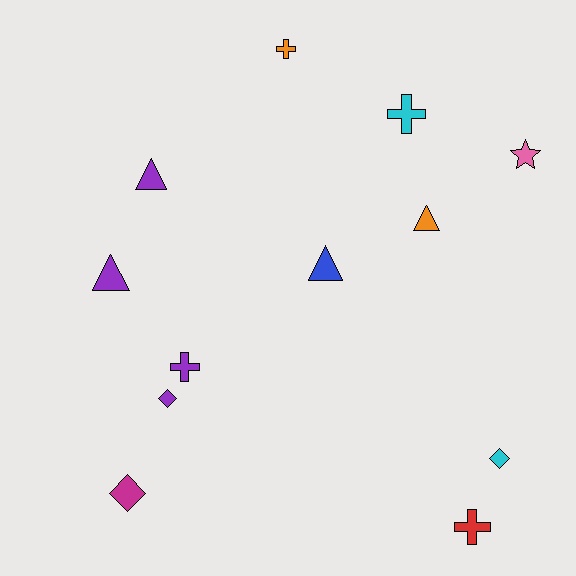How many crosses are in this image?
There are 4 crosses.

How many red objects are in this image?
There is 1 red object.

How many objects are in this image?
There are 12 objects.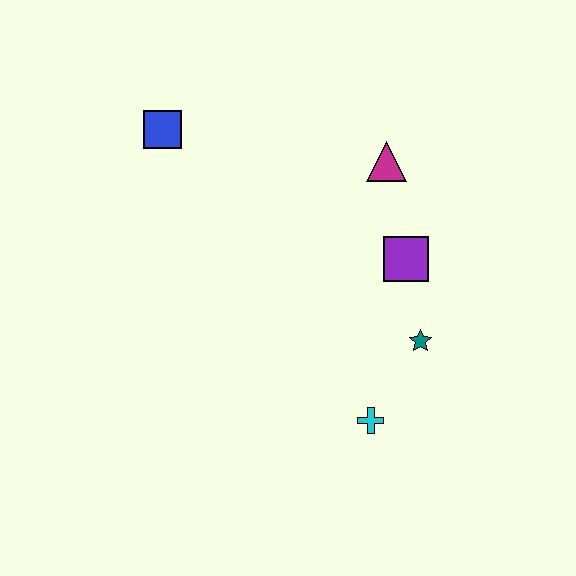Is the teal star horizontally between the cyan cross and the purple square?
No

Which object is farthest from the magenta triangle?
The cyan cross is farthest from the magenta triangle.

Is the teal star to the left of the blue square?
No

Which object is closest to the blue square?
The magenta triangle is closest to the blue square.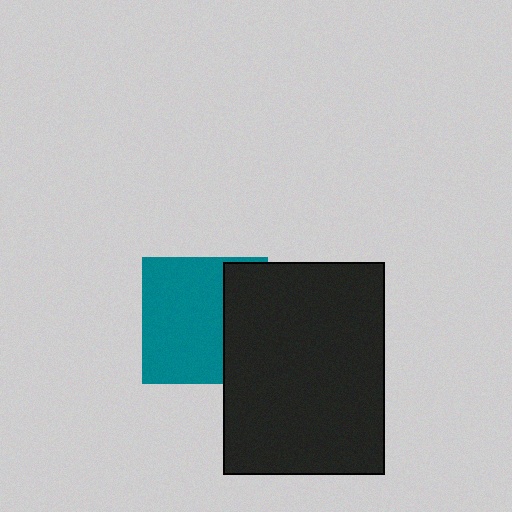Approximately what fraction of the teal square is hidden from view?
Roughly 34% of the teal square is hidden behind the black rectangle.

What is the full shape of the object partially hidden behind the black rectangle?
The partially hidden object is a teal square.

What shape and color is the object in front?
The object in front is a black rectangle.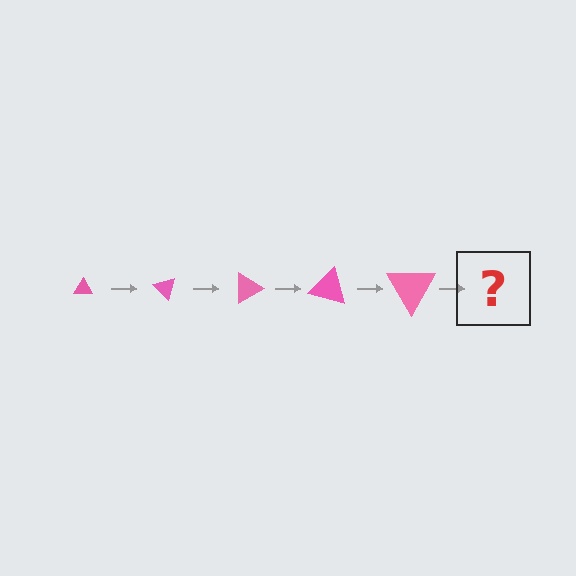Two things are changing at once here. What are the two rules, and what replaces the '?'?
The two rules are that the triangle grows larger each step and it rotates 45 degrees each step. The '?' should be a triangle, larger than the previous one and rotated 225 degrees from the start.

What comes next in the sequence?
The next element should be a triangle, larger than the previous one and rotated 225 degrees from the start.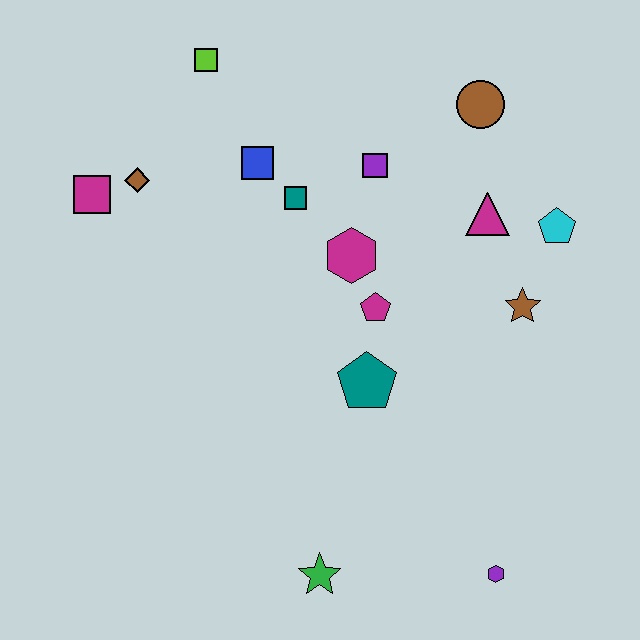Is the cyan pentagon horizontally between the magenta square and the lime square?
No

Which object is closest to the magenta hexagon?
The magenta pentagon is closest to the magenta hexagon.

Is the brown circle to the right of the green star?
Yes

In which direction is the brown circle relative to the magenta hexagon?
The brown circle is above the magenta hexagon.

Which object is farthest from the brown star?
The magenta square is farthest from the brown star.